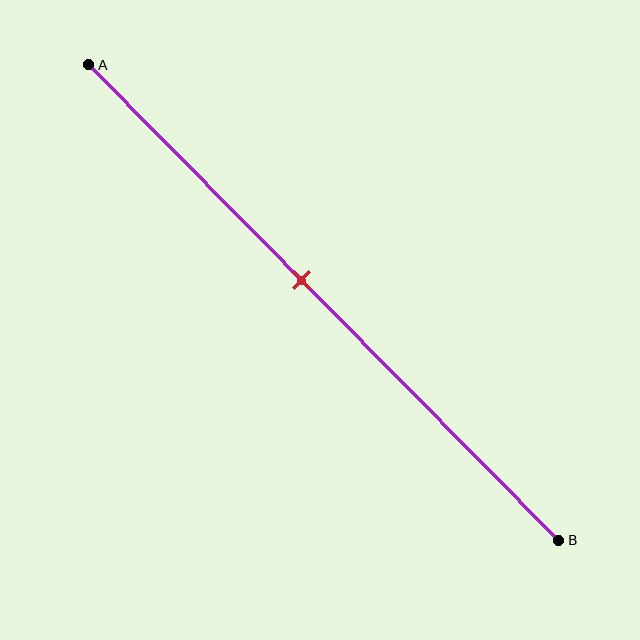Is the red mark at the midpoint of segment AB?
No, the mark is at about 45% from A, not at the 50% midpoint.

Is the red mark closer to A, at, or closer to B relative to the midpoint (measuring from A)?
The red mark is closer to point A than the midpoint of segment AB.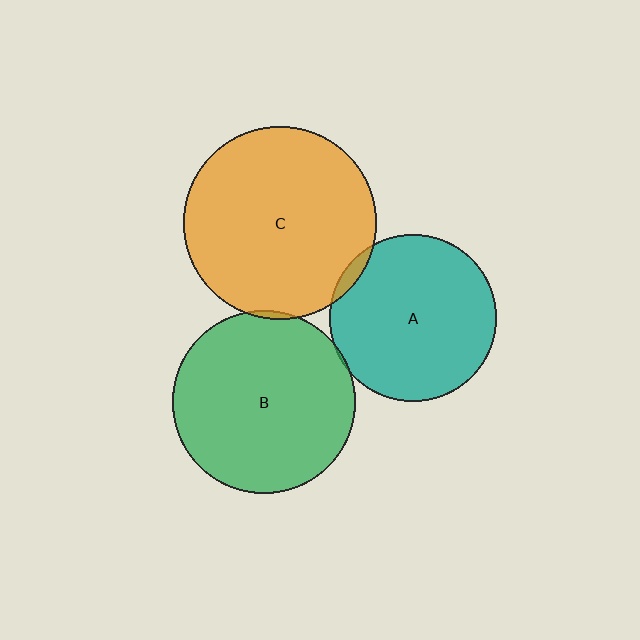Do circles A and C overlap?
Yes.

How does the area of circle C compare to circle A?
Approximately 1.3 times.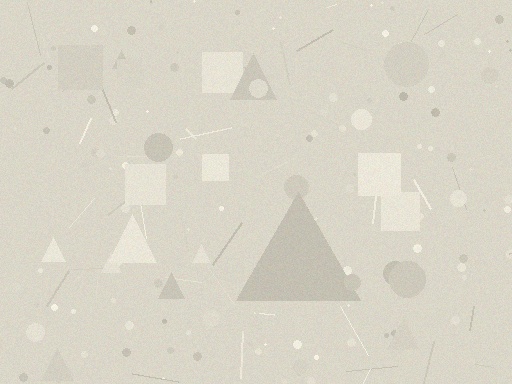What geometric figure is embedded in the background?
A triangle is embedded in the background.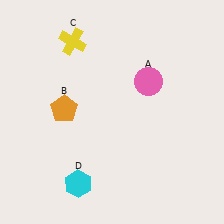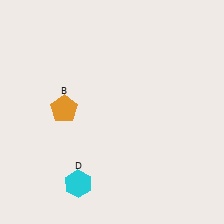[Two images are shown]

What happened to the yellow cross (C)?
The yellow cross (C) was removed in Image 2. It was in the top-left area of Image 1.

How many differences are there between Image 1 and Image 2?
There are 2 differences between the two images.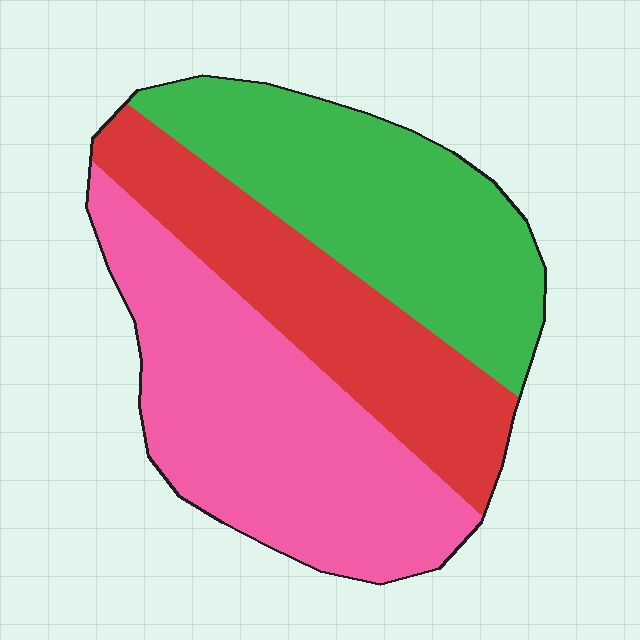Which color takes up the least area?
Red, at roughly 25%.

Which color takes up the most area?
Pink, at roughly 40%.